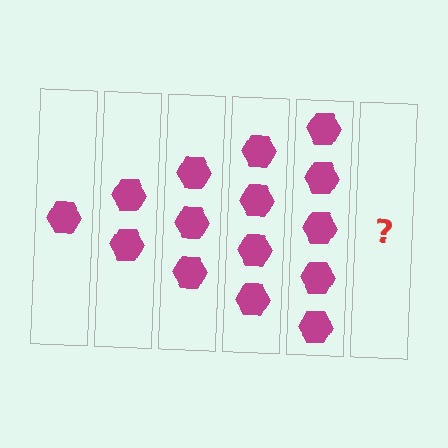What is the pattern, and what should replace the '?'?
The pattern is that each step adds one more hexagon. The '?' should be 6 hexagons.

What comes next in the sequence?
The next element should be 6 hexagons.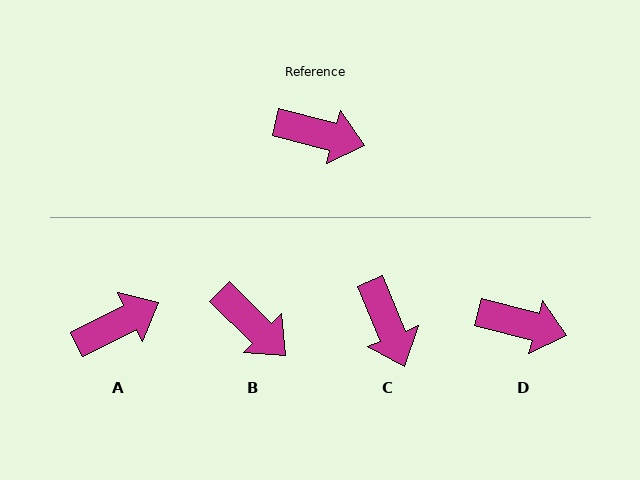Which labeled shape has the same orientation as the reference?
D.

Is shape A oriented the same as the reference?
No, it is off by about 42 degrees.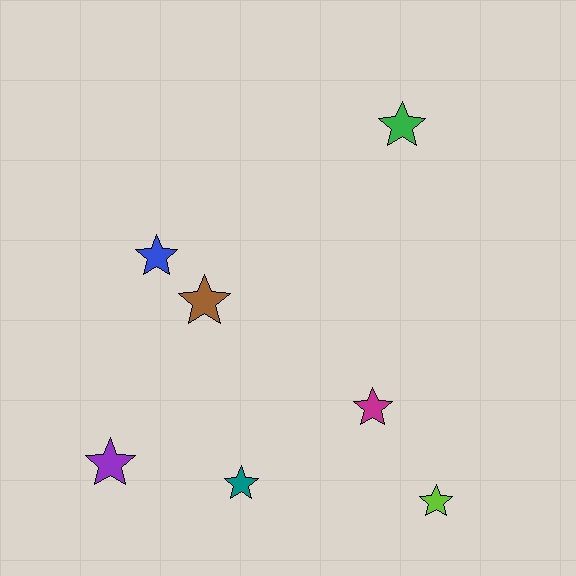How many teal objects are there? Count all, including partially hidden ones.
There is 1 teal object.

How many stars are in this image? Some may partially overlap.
There are 7 stars.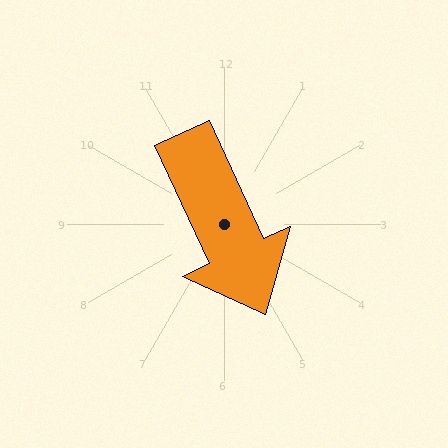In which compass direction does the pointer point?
Southeast.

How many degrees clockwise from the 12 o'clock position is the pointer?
Approximately 155 degrees.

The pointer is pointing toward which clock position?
Roughly 5 o'clock.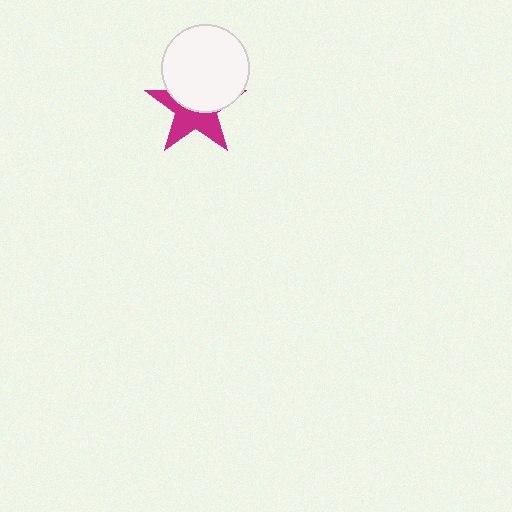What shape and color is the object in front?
The object in front is a white circle.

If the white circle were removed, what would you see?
You would see the complete magenta star.